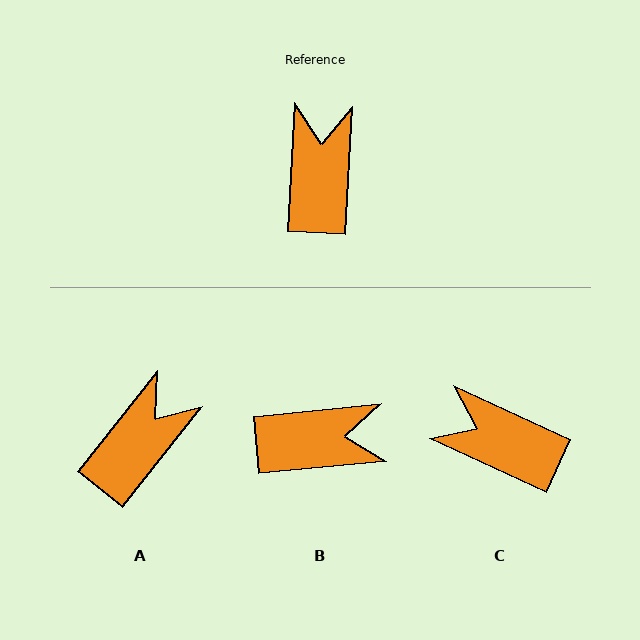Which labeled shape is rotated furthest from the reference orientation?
B, about 81 degrees away.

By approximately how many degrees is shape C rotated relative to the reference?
Approximately 68 degrees counter-clockwise.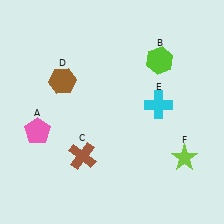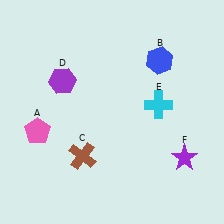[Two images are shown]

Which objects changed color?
B changed from lime to blue. D changed from brown to purple. F changed from lime to purple.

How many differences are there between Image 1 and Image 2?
There are 3 differences between the two images.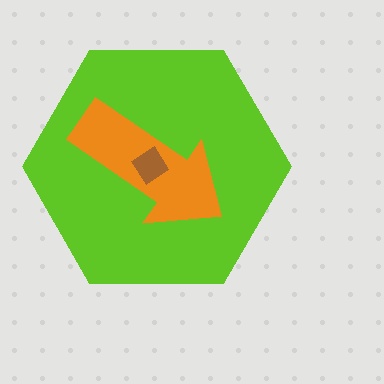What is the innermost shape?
The brown diamond.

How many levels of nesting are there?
3.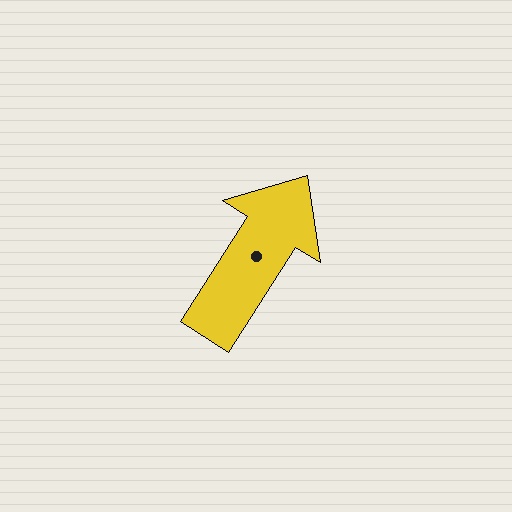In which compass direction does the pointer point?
Northeast.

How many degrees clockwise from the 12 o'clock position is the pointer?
Approximately 32 degrees.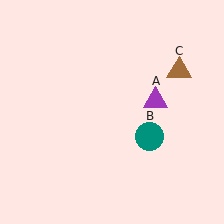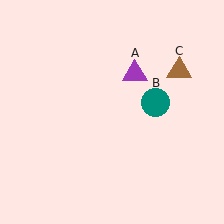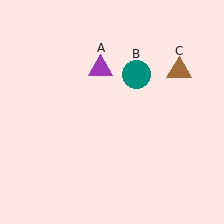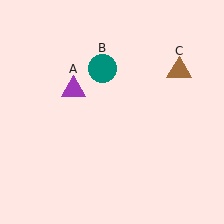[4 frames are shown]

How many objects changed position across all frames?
2 objects changed position: purple triangle (object A), teal circle (object B).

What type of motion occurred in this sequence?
The purple triangle (object A), teal circle (object B) rotated counterclockwise around the center of the scene.